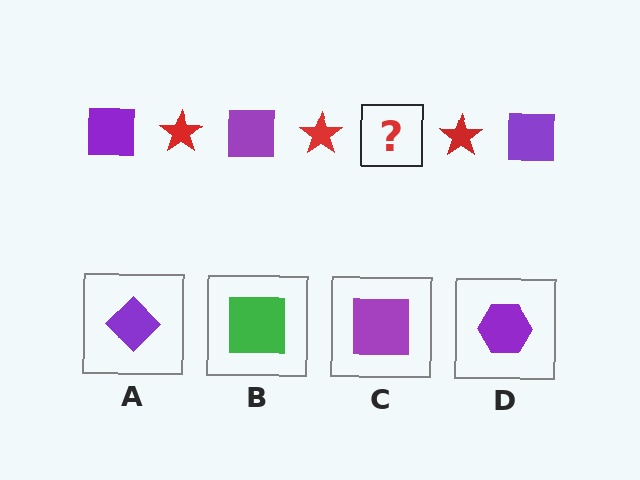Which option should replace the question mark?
Option C.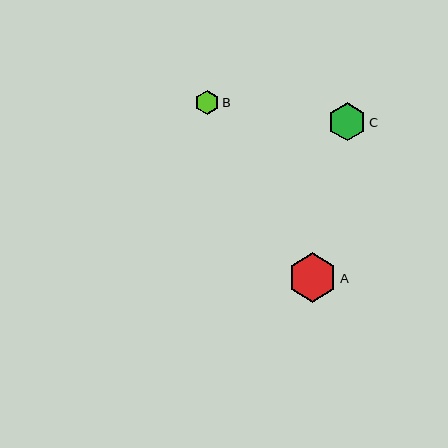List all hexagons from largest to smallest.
From largest to smallest: A, C, B.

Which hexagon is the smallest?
Hexagon B is the smallest with a size of approximately 24 pixels.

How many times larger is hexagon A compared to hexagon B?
Hexagon A is approximately 2.1 times the size of hexagon B.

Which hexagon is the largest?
Hexagon A is the largest with a size of approximately 49 pixels.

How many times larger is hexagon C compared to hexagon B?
Hexagon C is approximately 1.6 times the size of hexagon B.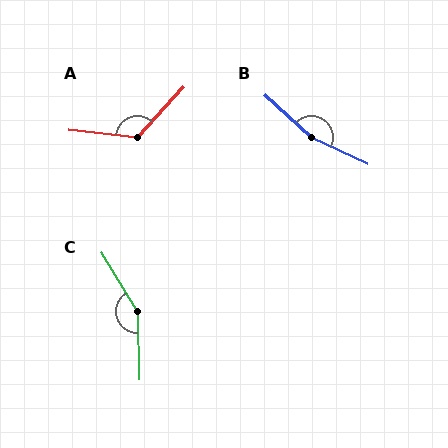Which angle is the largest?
B, at approximately 163 degrees.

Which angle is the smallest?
A, at approximately 127 degrees.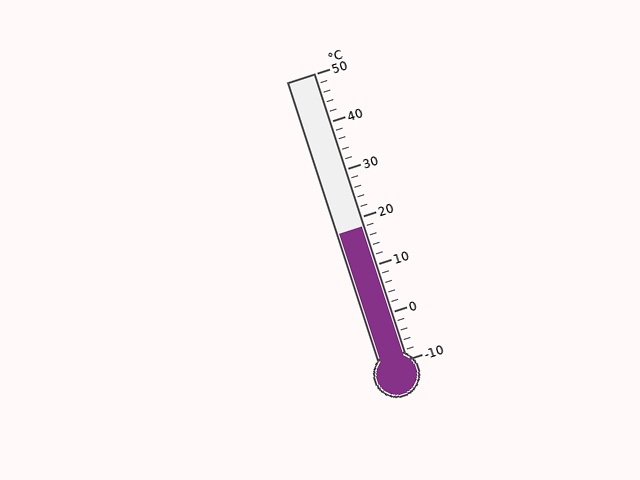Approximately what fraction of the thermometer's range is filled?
The thermometer is filled to approximately 45% of its range.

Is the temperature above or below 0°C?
The temperature is above 0°C.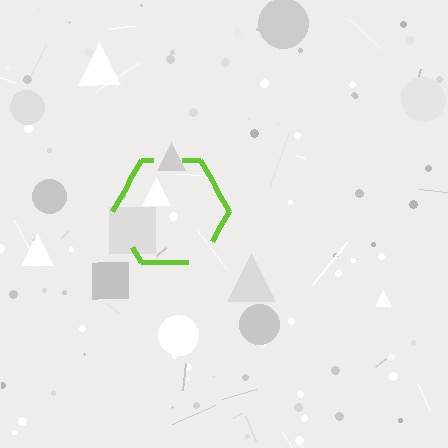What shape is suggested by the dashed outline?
The dashed outline suggests a hexagon.